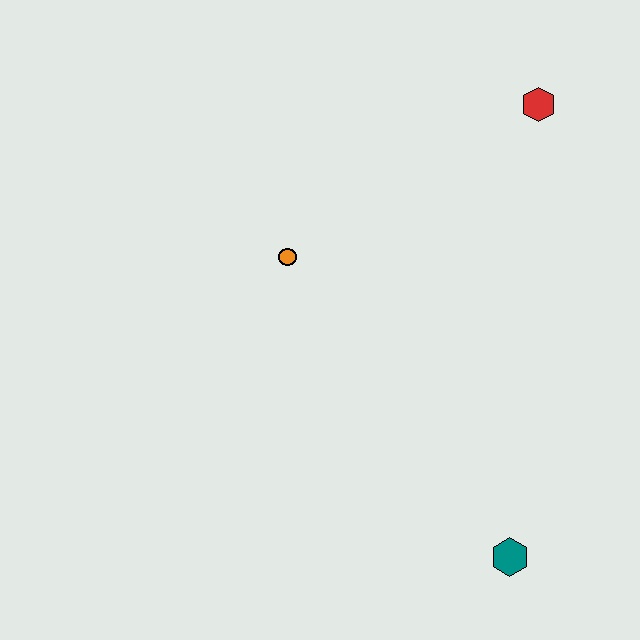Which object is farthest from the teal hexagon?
The red hexagon is farthest from the teal hexagon.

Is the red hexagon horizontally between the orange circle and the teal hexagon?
No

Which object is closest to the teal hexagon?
The orange circle is closest to the teal hexagon.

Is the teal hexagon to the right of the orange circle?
Yes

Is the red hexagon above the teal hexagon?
Yes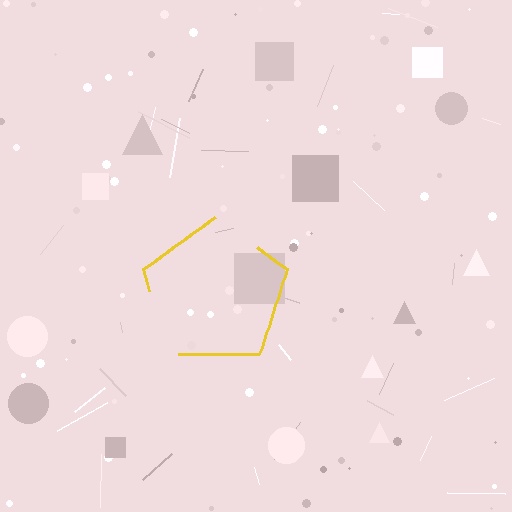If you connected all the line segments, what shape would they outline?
They would outline a pentagon.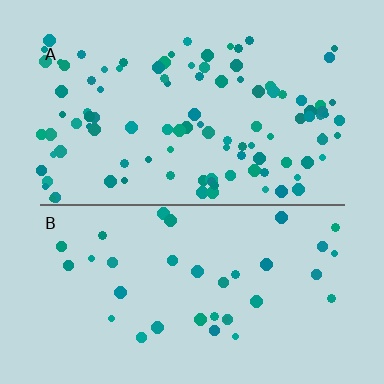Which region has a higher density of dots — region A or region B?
A (the top).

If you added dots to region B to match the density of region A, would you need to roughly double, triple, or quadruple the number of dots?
Approximately triple.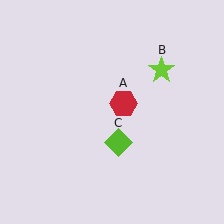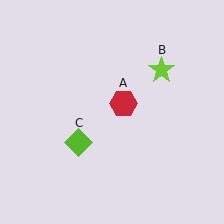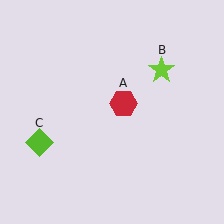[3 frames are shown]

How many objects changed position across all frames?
1 object changed position: lime diamond (object C).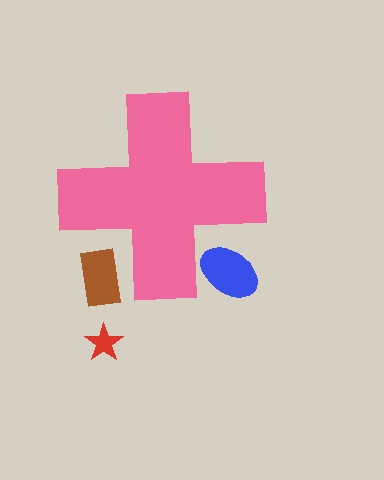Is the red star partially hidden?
No, the red star is fully visible.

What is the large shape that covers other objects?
A pink cross.